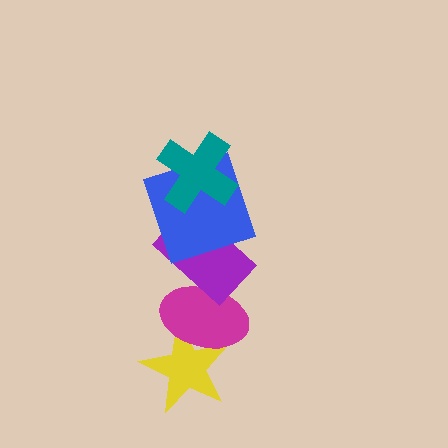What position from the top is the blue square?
The blue square is 2nd from the top.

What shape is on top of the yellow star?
The magenta ellipse is on top of the yellow star.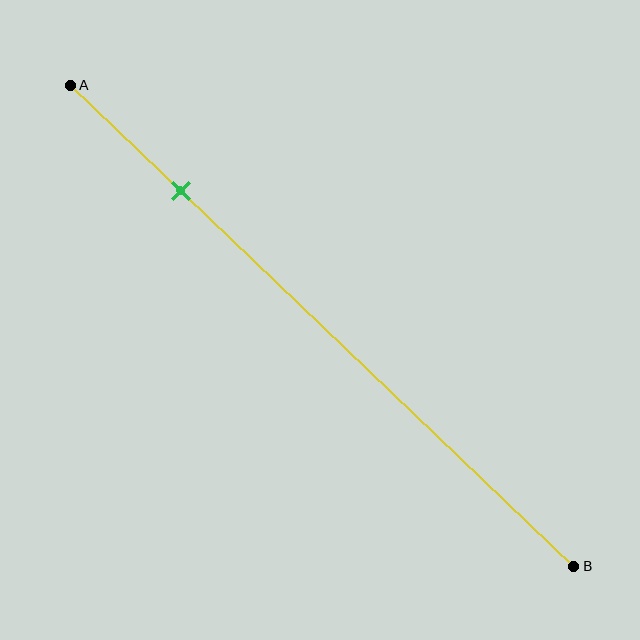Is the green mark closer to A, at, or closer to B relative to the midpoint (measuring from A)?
The green mark is closer to point A than the midpoint of segment AB.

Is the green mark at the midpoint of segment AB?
No, the mark is at about 20% from A, not at the 50% midpoint.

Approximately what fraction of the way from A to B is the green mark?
The green mark is approximately 20% of the way from A to B.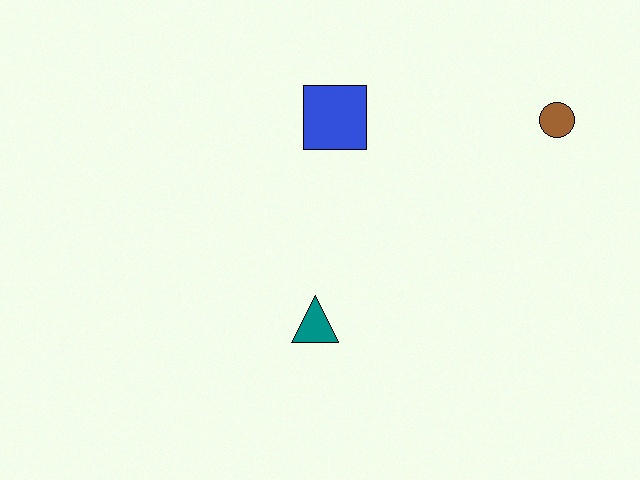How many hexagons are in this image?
There are no hexagons.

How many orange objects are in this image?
There are no orange objects.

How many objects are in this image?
There are 3 objects.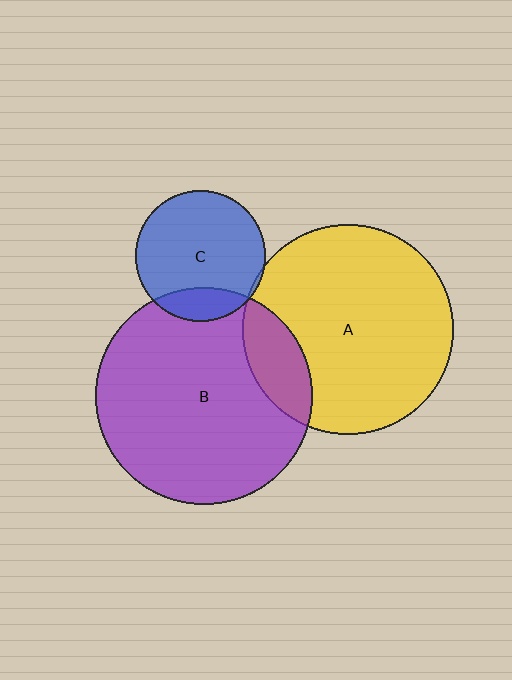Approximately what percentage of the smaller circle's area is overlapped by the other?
Approximately 15%.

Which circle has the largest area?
Circle B (purple).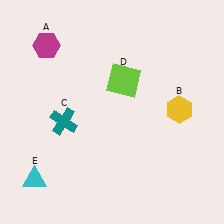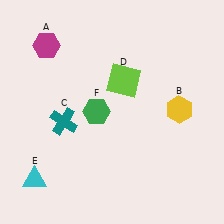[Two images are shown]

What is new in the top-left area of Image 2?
A green hexagon (F) was added in the top-left area of Image 2.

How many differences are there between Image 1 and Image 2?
There is 1 difference between the two images.